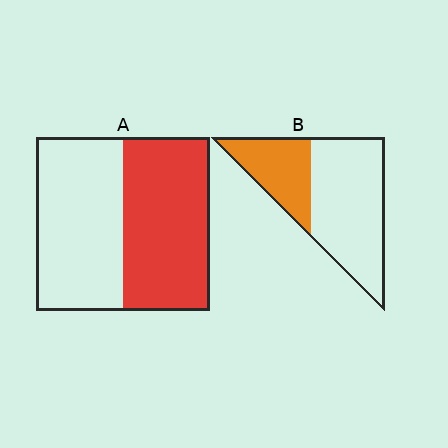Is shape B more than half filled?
No.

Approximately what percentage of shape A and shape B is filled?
A is approximately 50% and B is approximately 35%.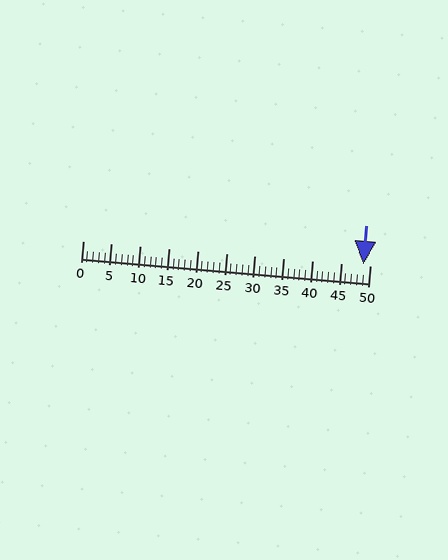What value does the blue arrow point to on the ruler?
The blue arrow points to approximately 49.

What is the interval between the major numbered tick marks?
The major tick marks are spaced 5 units apart.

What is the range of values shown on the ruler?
The ruler shows values from 0 to 50.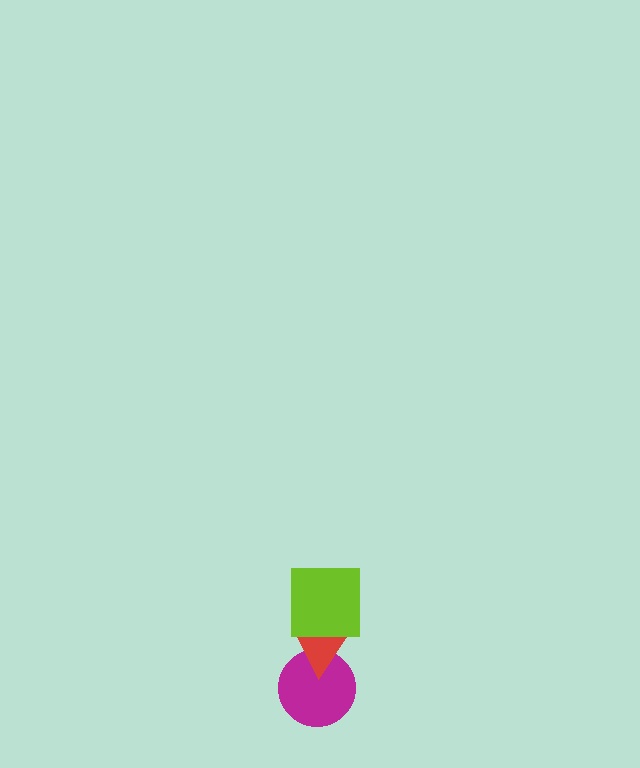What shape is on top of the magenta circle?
The red triangle is on top of the magenta circle.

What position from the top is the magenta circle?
The magenta circle is 3rd from the top.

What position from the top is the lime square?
The lime square is 1st from the top.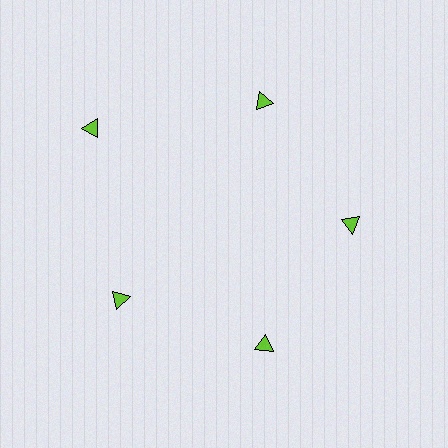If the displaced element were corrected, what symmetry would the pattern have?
It would have 5-fold rotational symmetry — the pattern would map onto itself every 72 degrees.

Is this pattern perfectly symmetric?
No. The 5 lime triangles are arranged in a ring, but one element near the 10 o'clock position is pushed outward from the center, breaking the 5-fold rotational symmetry.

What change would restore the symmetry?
The symmetry would be restored by moving it inward, back onto the ring so that all 5 triangles sit at equal angles and equal distance from the center.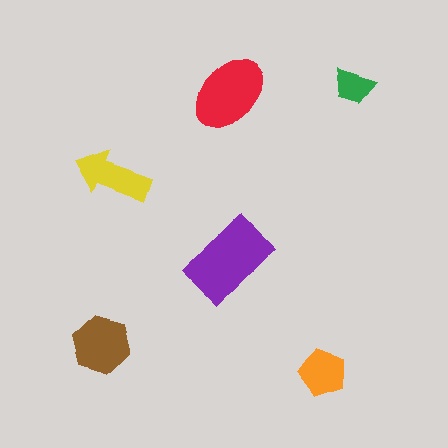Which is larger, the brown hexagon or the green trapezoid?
The brown hexagon.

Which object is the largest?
The purple rectangle.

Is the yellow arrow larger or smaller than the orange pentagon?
Larger.